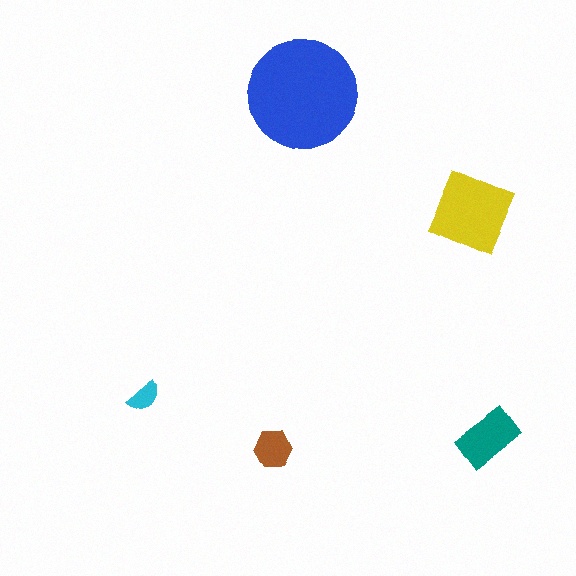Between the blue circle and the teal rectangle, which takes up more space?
The blue circle.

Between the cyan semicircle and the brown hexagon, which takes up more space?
The brown hexagon.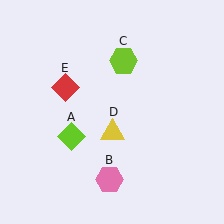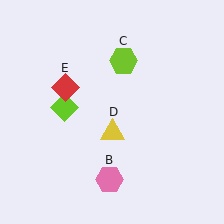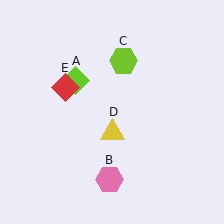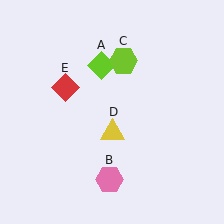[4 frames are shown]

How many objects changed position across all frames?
1 object changed position: lime diamond (object A).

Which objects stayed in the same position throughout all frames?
Pink hexagon (object B) and lime hexagon (object C) and yellow triangle (object D) and red diamond (object E) remained stationary.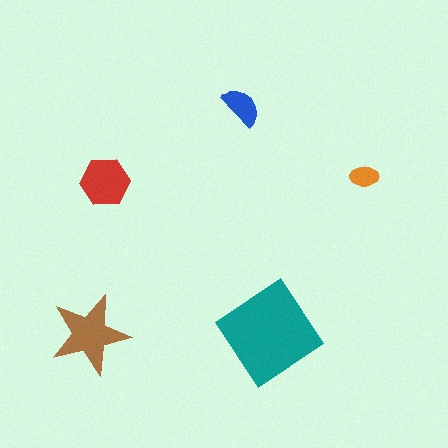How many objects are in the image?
There are 5 objects in the image.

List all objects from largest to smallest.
The teal diamond, the brown star, the red hexagon, the blue semicircle, the orange ellipse.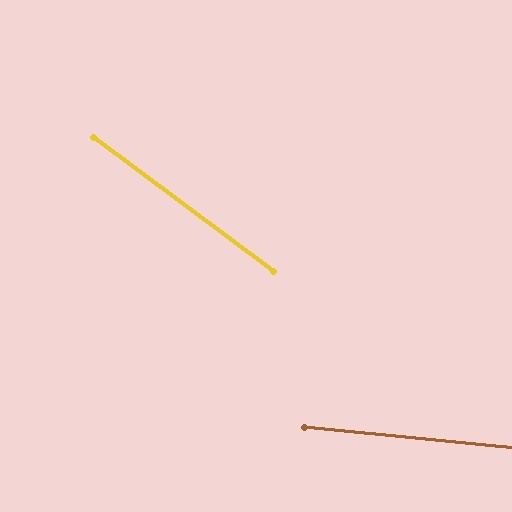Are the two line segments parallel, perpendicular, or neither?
Neither parallel nor perpendicular — they differ by about 31°.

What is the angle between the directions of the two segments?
Approximately 31 degrees.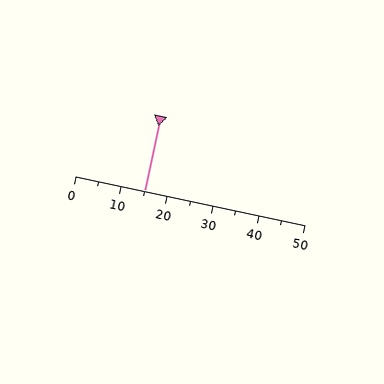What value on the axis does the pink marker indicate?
The marker indicates approximately 15.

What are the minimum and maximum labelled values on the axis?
The axis runs from 0 to 50.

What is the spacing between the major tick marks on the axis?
The major ticks are spaced 10 apart.